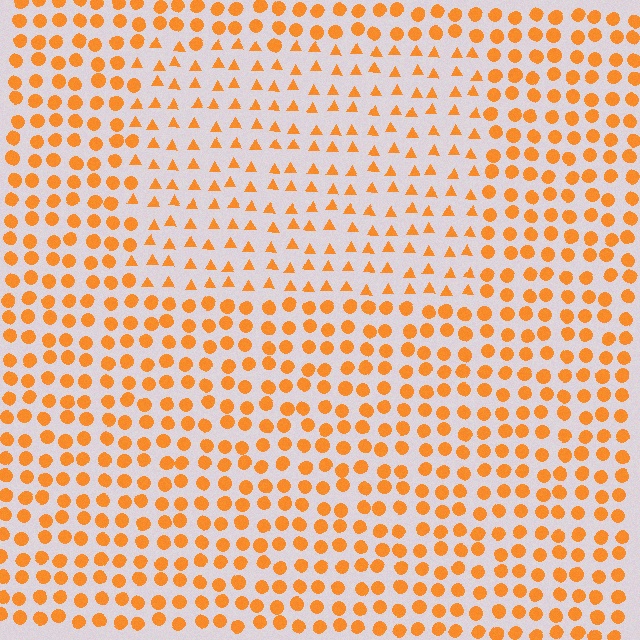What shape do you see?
I see a rectangle.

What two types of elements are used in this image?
The image uses triangles inside the rectangle region and circles outside it.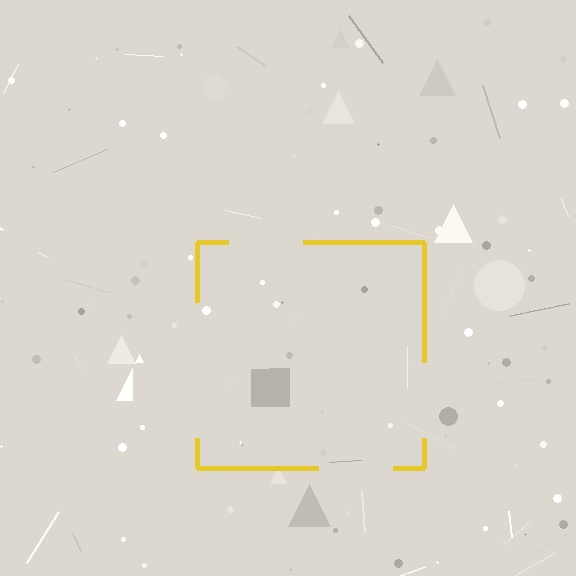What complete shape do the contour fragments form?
The contour fragments form a square.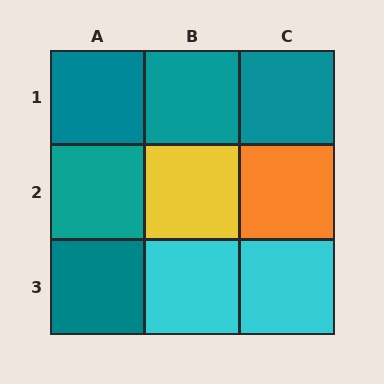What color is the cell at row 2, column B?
Yellow.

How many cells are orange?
1 cell is orange.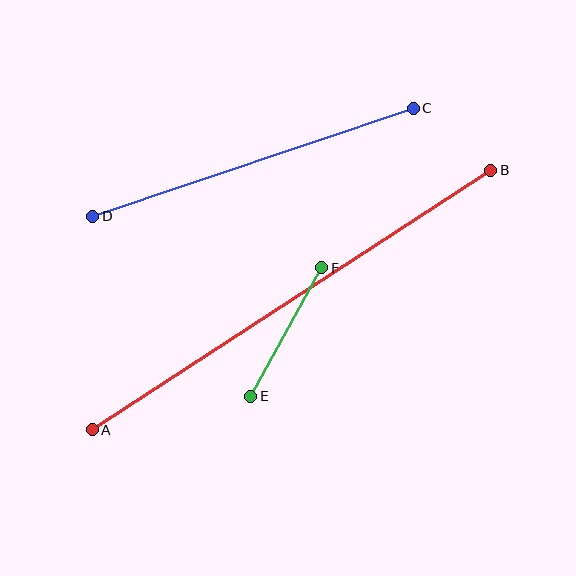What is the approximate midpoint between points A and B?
The midpoint is at approximately (292, 300) pixels.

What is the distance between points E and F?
The distance is approximately 147 pixels.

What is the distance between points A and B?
The distance is approximately 476 pixels.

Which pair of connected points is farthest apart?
Points A and B are farthest apart.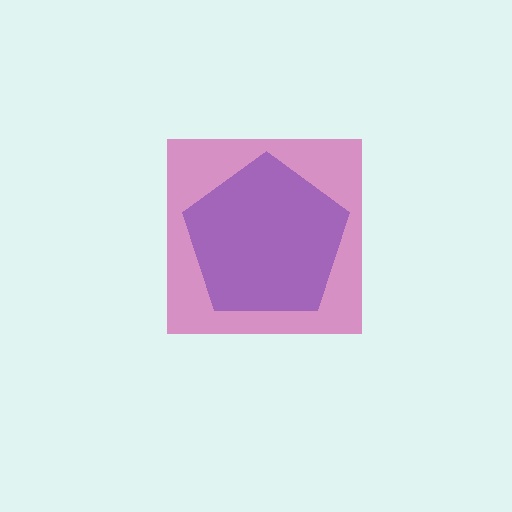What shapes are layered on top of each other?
The layered shapes are: a blue pentagon, a magenta square.